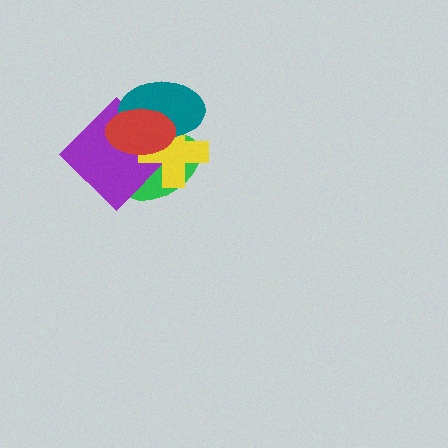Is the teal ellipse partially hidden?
Yes, it is partially covered by another shape.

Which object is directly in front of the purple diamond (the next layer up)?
The yellow cross is directly in front of the purple diamond.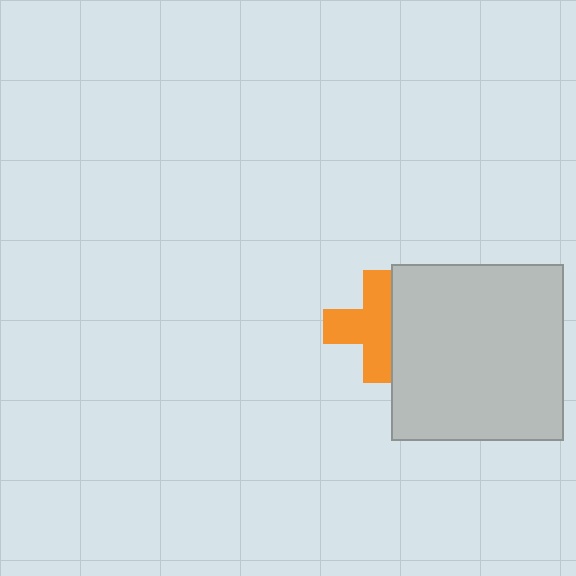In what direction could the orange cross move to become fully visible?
The orange cross could move left. That would shift it out from behind the light gray rectangle entirely.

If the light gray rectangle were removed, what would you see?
You would see the complete orange cross.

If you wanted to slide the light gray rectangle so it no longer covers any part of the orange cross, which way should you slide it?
Slide it right — that is the most direct way to separate the two shapes.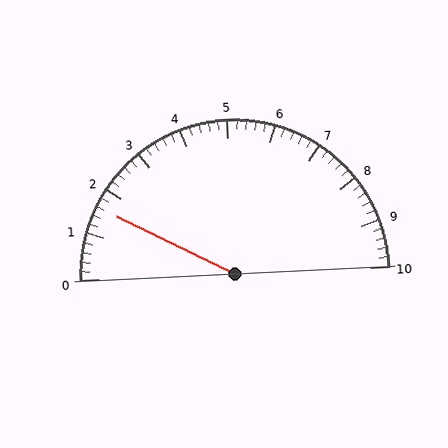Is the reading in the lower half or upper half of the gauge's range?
The reading is in the lower half of the range (0 to 10).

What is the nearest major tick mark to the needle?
The nearest major tick mark is 2.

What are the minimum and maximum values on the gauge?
The gauge ranges from 0 to 10.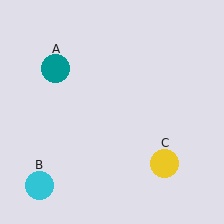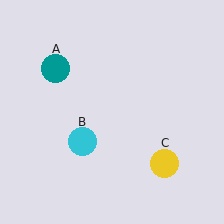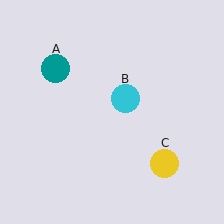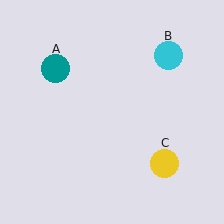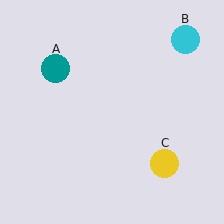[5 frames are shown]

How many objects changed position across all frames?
1 object changed position: cyan circle (object B).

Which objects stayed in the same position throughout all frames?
Teal circle (object A) and yellow circle (object C) remained stationary.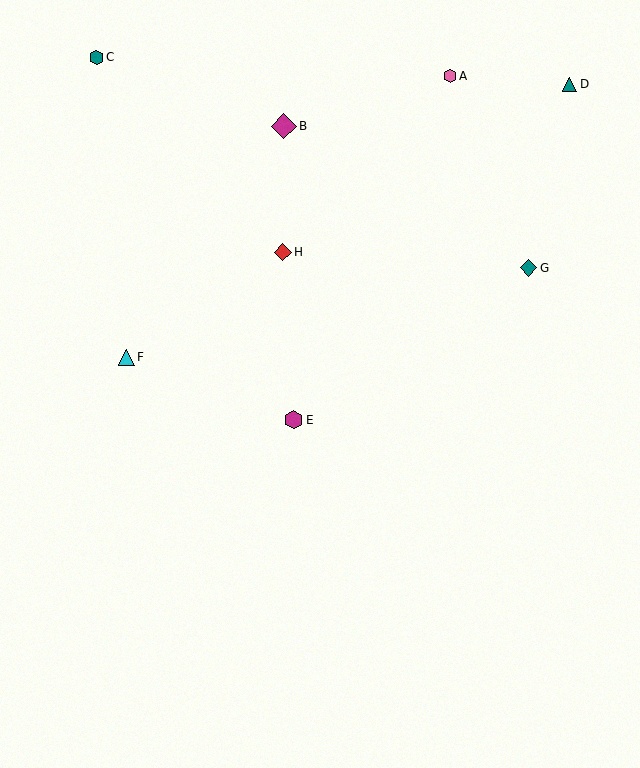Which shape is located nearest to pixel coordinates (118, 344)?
The cyan triangle (labeled F) at (126, 357) is nearest to that location.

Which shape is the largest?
The magenta diamond (labeled B) is the largest.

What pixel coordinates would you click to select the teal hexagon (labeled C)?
Click at (96, 58) to select the teal hexagon C.